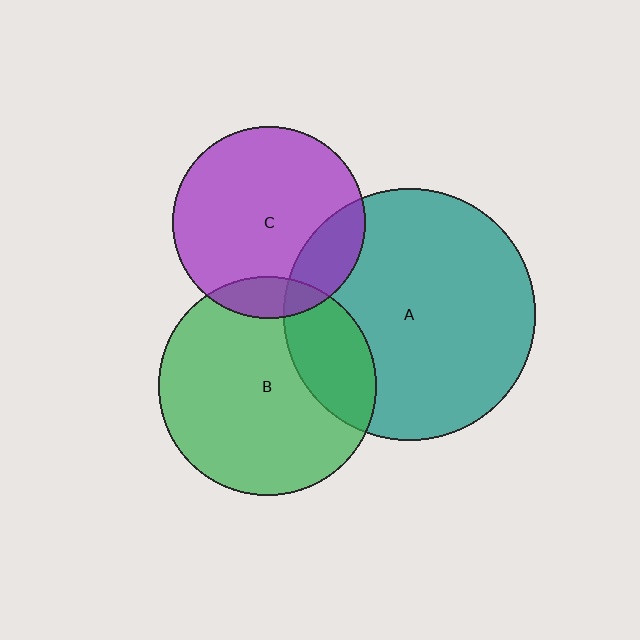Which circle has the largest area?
Circle A (teal).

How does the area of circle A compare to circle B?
Approximately 1.3 times.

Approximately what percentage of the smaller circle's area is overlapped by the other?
Approximately 25%.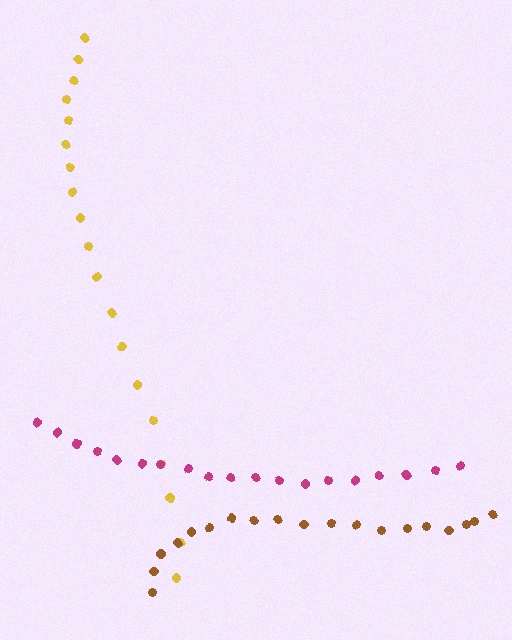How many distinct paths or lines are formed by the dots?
There are 3 distinct paths.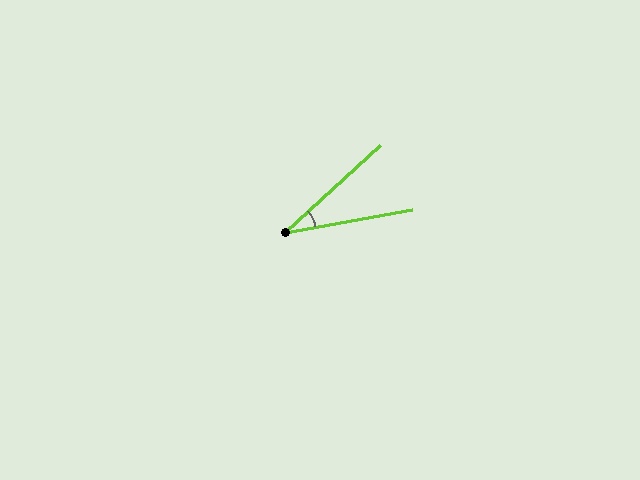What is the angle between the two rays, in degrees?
Approximately 32 degrees.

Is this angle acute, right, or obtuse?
It is acute.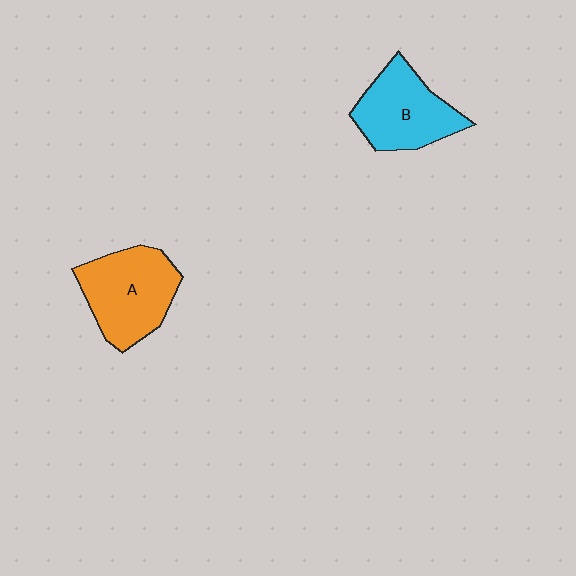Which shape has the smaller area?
Shape B (cyan).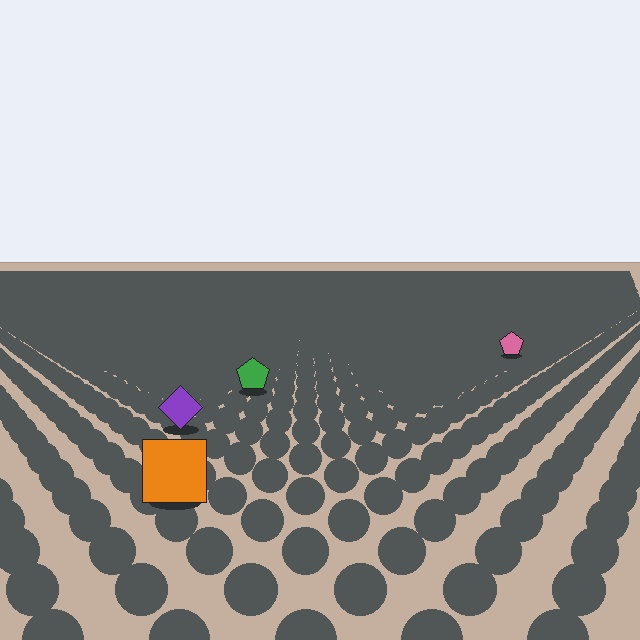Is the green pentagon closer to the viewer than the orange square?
No. The orange square is closer — you can tell from the texture gradient: the ground texture is coarser near it.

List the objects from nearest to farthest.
From nearest to farthest: the orange square, the purple diamond, the green pentagon, the pink pentagon.